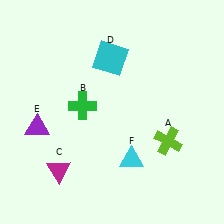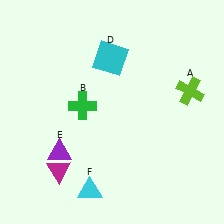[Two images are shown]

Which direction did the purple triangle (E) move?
The purple triangle (E) moved down.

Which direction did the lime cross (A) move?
The lime cross (A) moved up.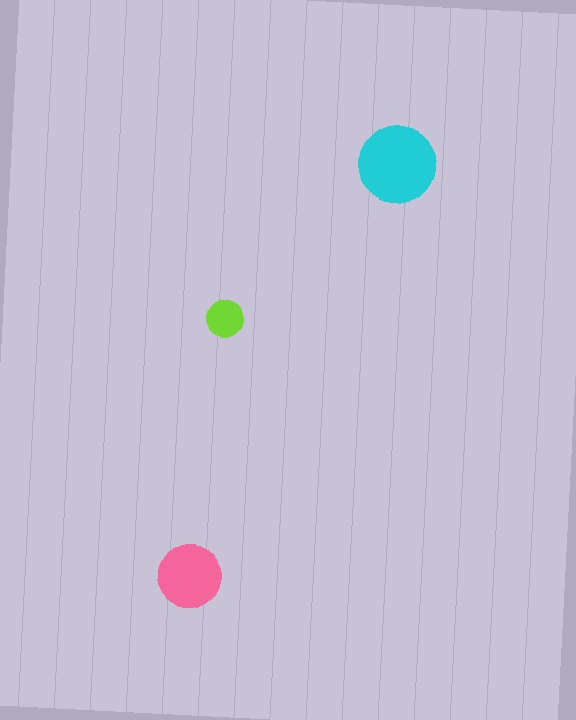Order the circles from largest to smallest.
the cyan one, the pink one, the lime one.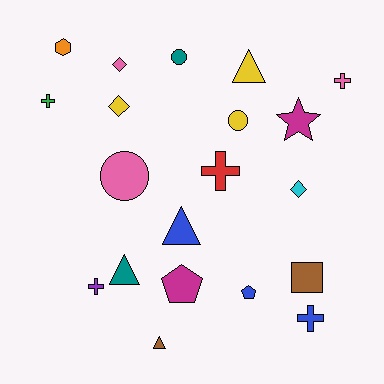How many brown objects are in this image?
There are 2 brown objects.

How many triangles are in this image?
There are 4 triangles.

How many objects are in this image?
There are 20 objects.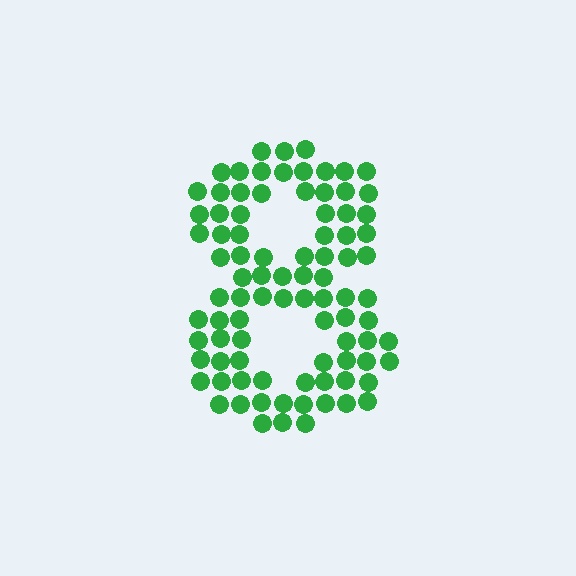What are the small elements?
The small elements are circles.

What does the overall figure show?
The overall figure shows the digit 8.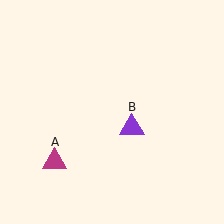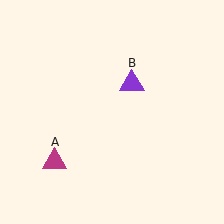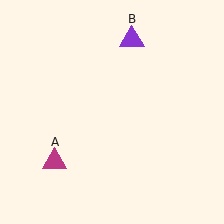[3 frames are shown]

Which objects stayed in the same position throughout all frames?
Magenta triangle (object A) remained stationary.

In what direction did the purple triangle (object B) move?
The purple triangle (object B) moved up.